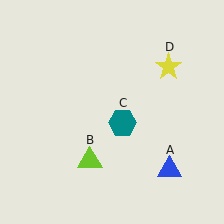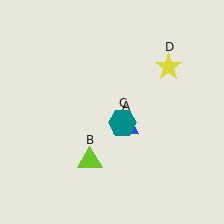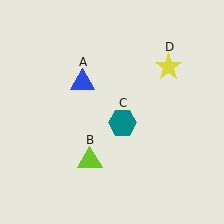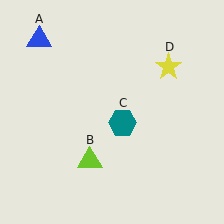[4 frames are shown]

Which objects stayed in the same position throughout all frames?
Lime triangle (object B) and teal hexagon (object C) and yellow star (object D) remained stationary.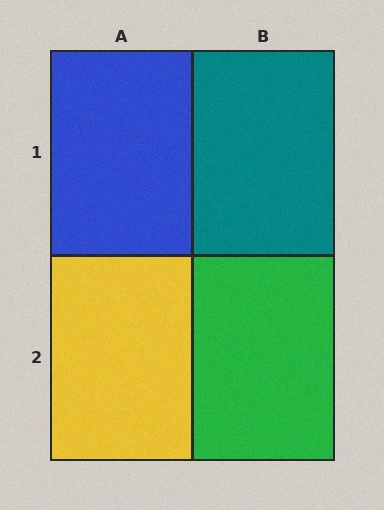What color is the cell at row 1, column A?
Blue.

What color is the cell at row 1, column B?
Teal.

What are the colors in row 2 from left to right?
Yellow, green.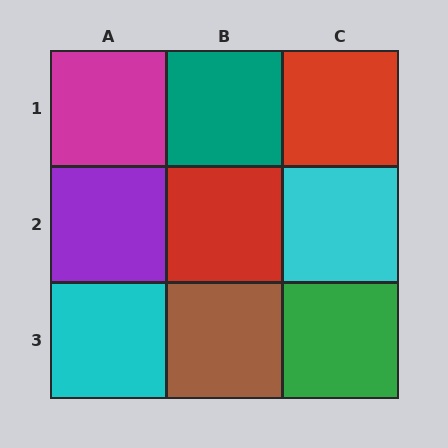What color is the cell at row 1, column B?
Teal.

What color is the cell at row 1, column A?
Magenta.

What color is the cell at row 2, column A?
Purple.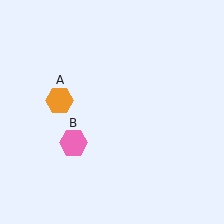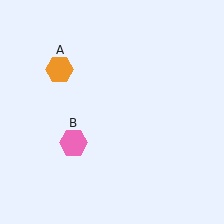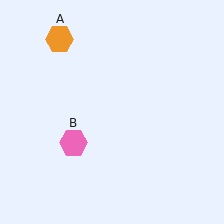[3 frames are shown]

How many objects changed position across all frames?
1 object changed position: orange hexagon (object A).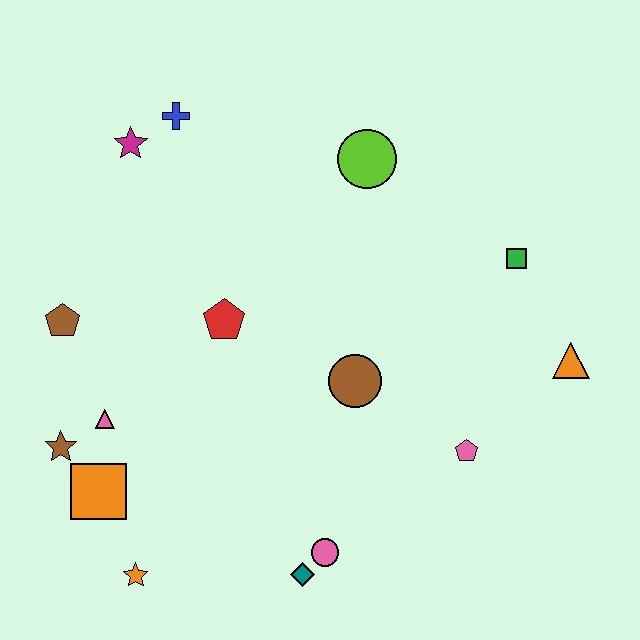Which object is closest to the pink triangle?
The brown star is closest to the pink triangle.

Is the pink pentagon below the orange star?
No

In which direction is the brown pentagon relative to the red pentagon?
The brown pentagon is to the left of the red pentagon.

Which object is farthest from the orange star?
The green square is farthest from the orange star.